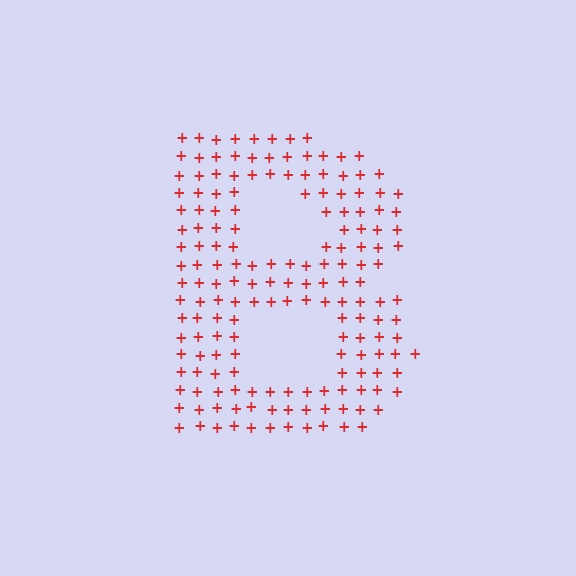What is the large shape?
The large shape is the letter B.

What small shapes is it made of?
It is made of small plus signs.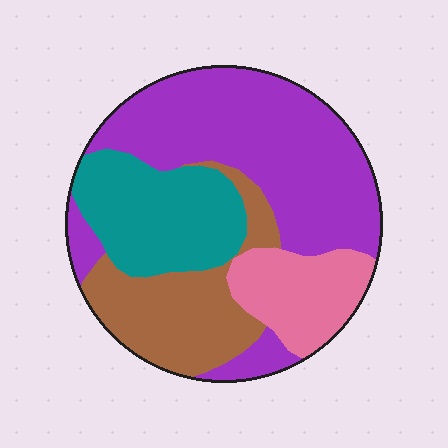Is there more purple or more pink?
Purple.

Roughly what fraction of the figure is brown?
Brown covers roughly 20% of the figure.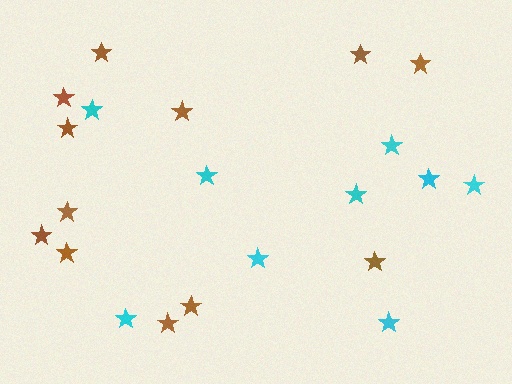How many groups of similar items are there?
There are 2 groups: one group of cyan stars (9) and one group of brown stars (12).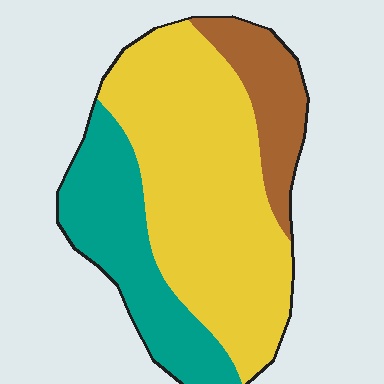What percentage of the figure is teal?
Teal takes up about one quarter (1/4) of the figure.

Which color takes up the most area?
Yellow, at roughly 60%.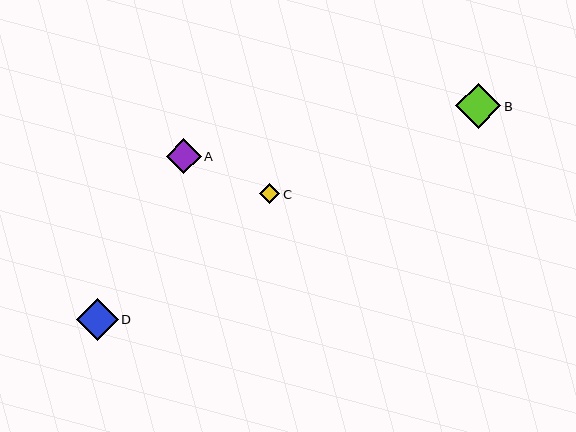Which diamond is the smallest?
Diamond C is the smallest with a size of approximately 20 pixels.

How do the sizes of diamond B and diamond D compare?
Diamond B and diamond D are approximately the same size.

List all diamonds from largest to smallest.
From largest to smallest: B, D, A, C.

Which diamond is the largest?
Diamond B is the largest with a size of approximately 45 pixels.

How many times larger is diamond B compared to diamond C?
Diamond B is approximately 2.3 times the size of diamond C.